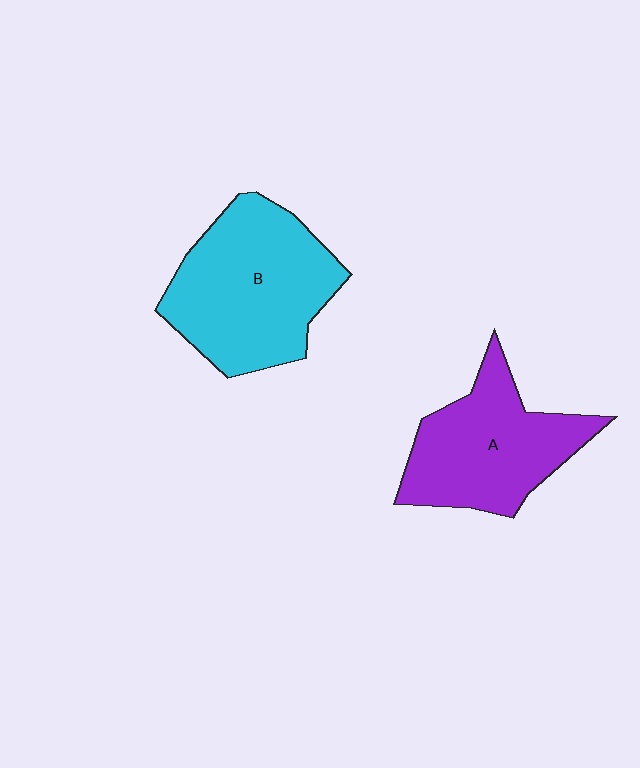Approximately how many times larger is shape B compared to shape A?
Approximately 1.2 times.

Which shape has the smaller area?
Shape A (purple).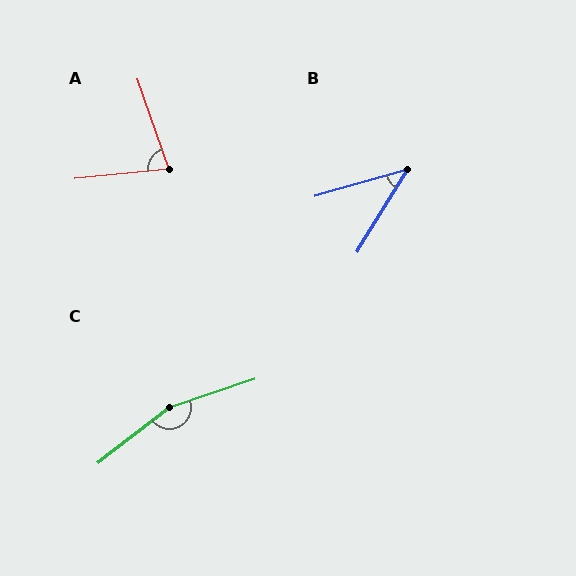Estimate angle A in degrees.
Approximately 77 degrees.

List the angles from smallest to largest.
B (43°), A (77°), C (161°).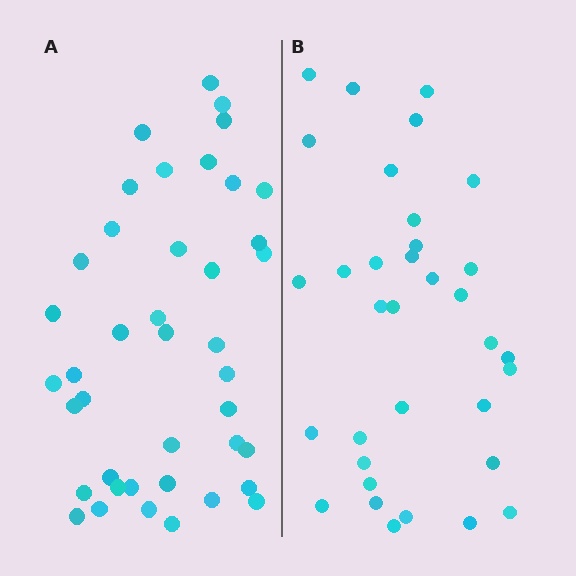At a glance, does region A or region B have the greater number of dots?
Region A (the left region) has more dots.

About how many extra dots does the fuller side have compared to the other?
Region A has roughly 8 or so more dots than region B.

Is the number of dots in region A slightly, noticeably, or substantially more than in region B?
Region A has only slightly more — the two regions are fairly close. The ratio is roughly 1.2 to 1.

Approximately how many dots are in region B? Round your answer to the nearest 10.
About 30 dots. (The exact count is 34, which rounds to 30.)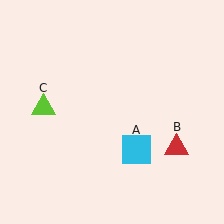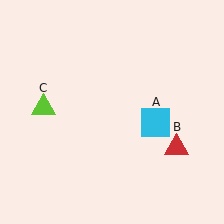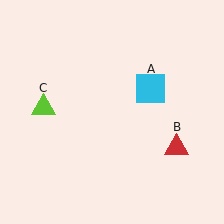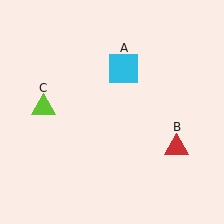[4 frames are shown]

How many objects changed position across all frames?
1 object changed position: cyan square (object A).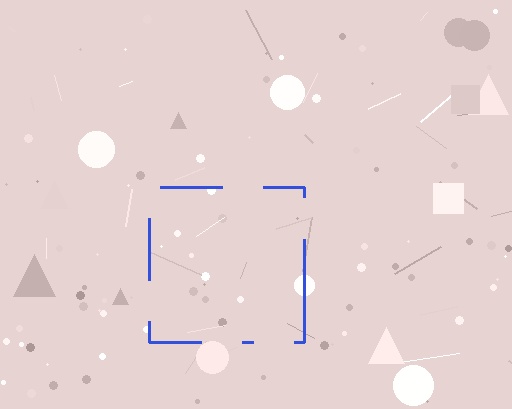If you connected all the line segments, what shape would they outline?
They would outline a square.